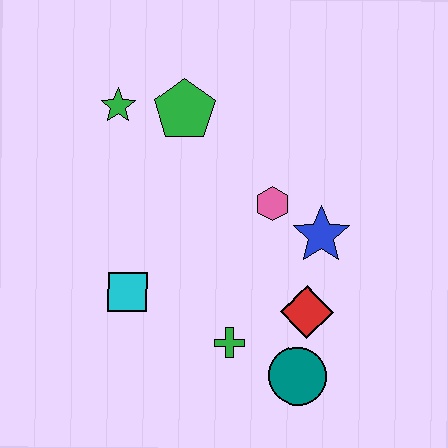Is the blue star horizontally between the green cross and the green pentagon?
No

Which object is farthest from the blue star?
The green star is farthest from the blue star.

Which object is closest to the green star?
The green pentagon is closest to the green star.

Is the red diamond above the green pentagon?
No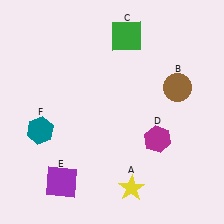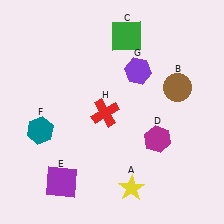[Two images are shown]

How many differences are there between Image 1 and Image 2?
There are 2 differences between the two images.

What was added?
A purple hexagon (G), a red cross (H) were added in Image 2.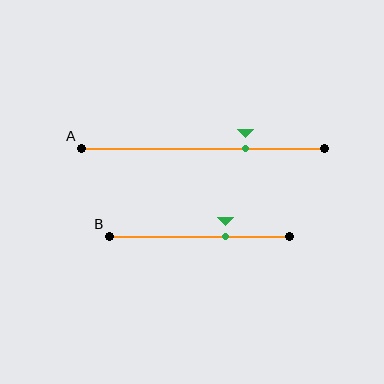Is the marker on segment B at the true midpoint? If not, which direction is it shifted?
No, the marker on segment B is shifted to the right by about 15% of the segment length.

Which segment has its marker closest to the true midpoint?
Segment B has its marker closest to the true midpoint.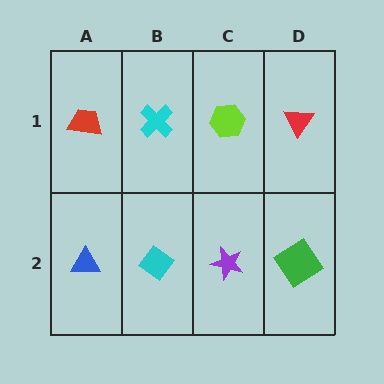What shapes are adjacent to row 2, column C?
A lime hexagon (row 1, column C), a cyan diamond (row 2, column B), a green diamond (row 2, column D).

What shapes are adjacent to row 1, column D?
A green diamond (row 2, column D), a lime hexagon (row 1, column C).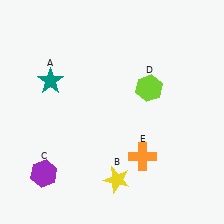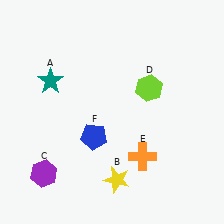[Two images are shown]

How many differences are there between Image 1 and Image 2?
There is 1 difference between the two images.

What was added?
A blue pentagon (F) was added in Image 2.